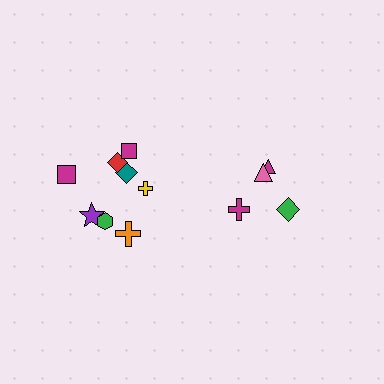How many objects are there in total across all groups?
There are 12 objects.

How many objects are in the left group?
There are 8 objects.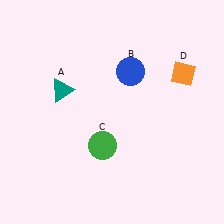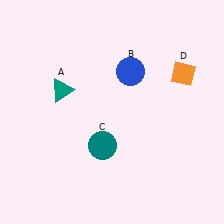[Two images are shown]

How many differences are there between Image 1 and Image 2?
There is 1 difference between the two images.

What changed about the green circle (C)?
In Image 1, C is green. In Image 2, it changed to teal.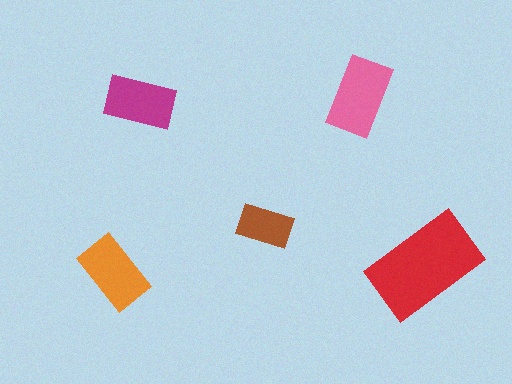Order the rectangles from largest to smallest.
the red one, the pink one, the orange one, the magenta one, the brown one.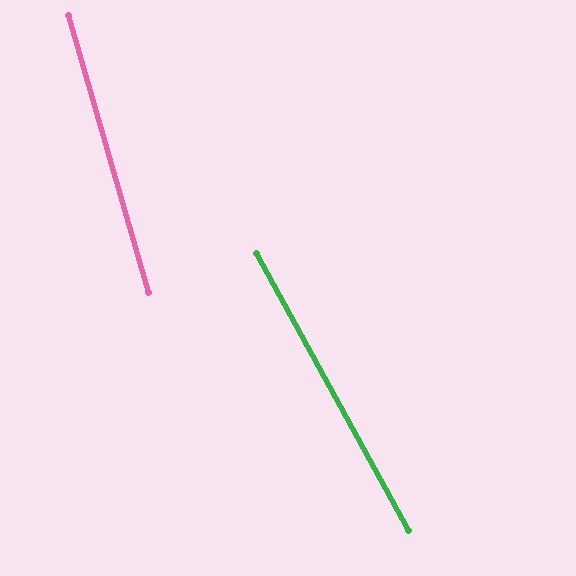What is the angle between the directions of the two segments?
Approximately 13 degrees.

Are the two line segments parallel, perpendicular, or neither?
Neither parallel nor perpendicular — they differ by about 13°.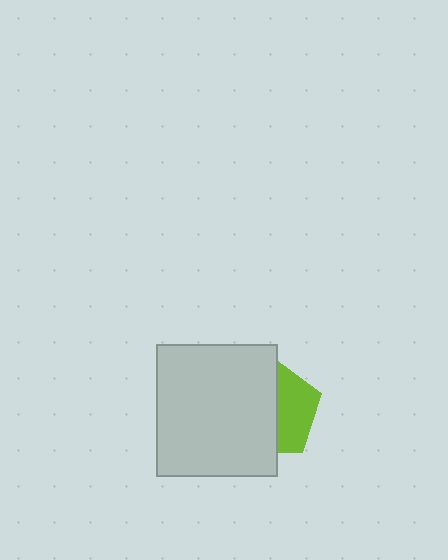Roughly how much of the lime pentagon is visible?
A small part of it is visible (roughly 41%).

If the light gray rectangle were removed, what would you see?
You would see the complete lime pentagon.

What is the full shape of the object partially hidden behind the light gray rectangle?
The partially hidden object is a lime pentagon.